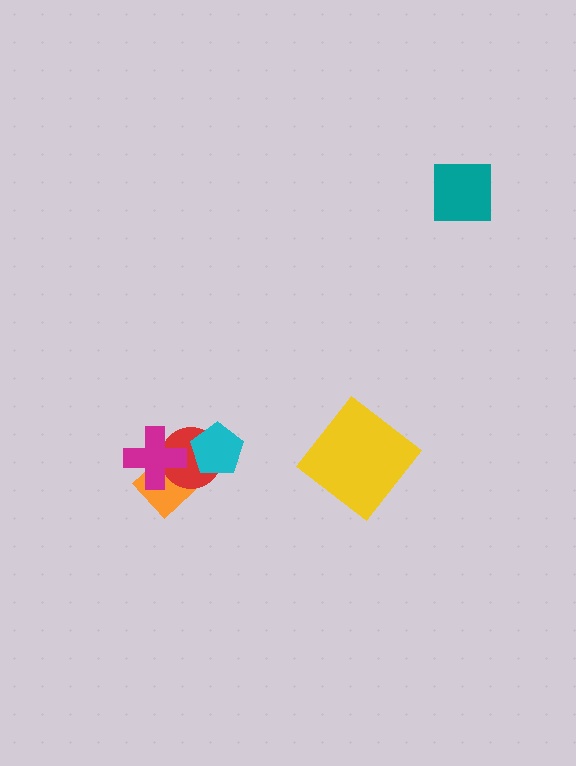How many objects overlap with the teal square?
0 objects overlap with the teal square.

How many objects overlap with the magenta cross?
2 objects overlap with the magenta cross.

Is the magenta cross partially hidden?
No, no other shape covers it.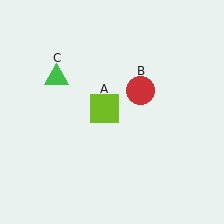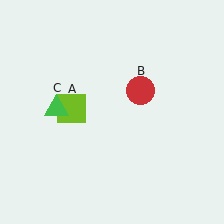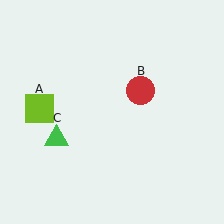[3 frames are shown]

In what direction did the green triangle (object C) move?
The green triangle (object C) moved down.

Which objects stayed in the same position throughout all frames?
Red circle (object B) remained stationary.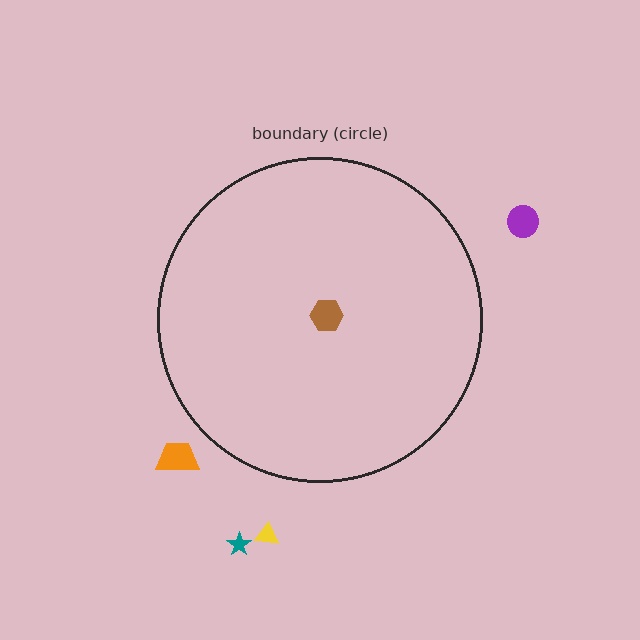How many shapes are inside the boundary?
1 inside, 4 outside.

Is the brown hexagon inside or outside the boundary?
Inside.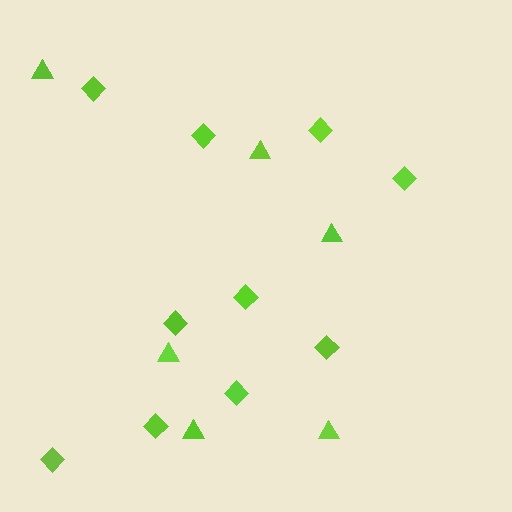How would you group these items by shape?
There are 2 groups: one group of diamonds (10) and one group of triangles (6).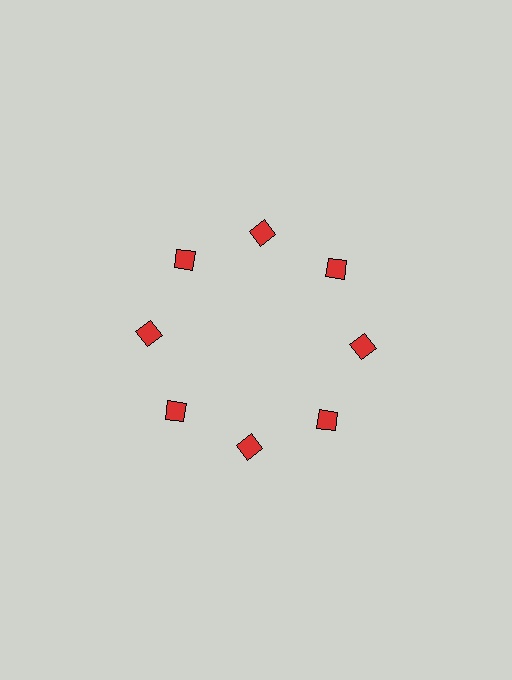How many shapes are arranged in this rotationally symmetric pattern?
There are 8 shapes, arranged in 8 groups of 1.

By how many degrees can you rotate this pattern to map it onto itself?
The pattern maps onto itself every 45 degrees of rotation.